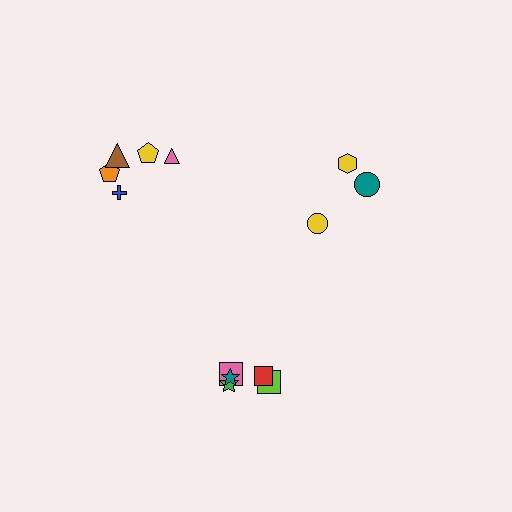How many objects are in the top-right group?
There are 3 objects.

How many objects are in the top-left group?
There are 5 objects.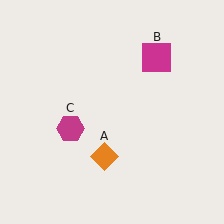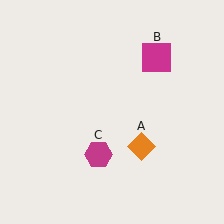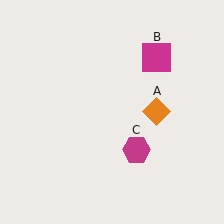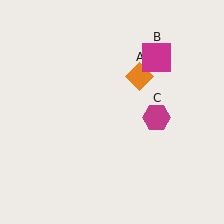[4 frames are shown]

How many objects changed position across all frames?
2 objects changed position: orange diamond (object A), magenta hexagon (object C).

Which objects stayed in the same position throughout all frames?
Magenta square (object B) remained stationary.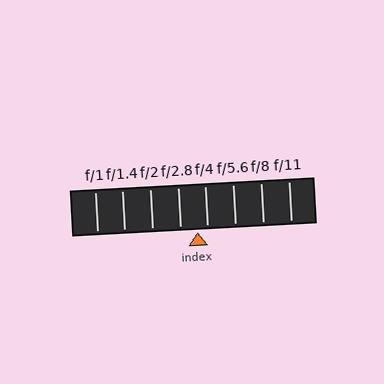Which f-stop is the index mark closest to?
The index mark is closest to f/4.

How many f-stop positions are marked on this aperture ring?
There are 8 f-stop positions marked.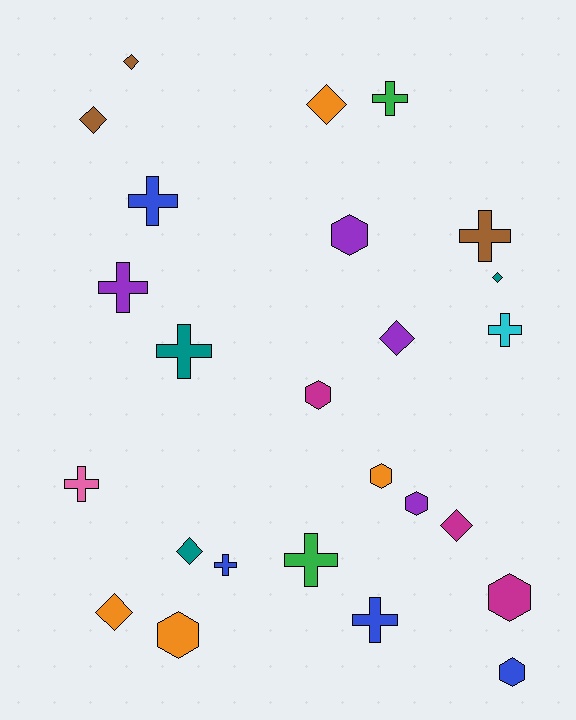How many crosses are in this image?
There are 10 crosses.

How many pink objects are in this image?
There is 1 pink object.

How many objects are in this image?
There are 25 objects.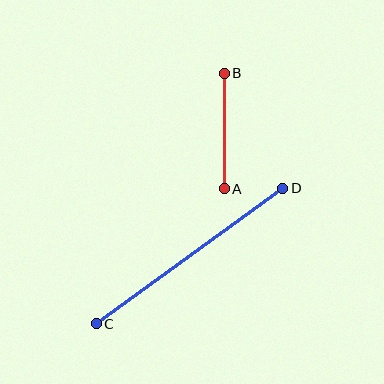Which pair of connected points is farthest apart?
Points C and D are farthest apart.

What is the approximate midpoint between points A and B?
The midpoint is at approximately (224, 131) pixels.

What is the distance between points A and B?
The distance is approximately 115 pixels.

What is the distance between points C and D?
The distance is approximately 230 pixels.